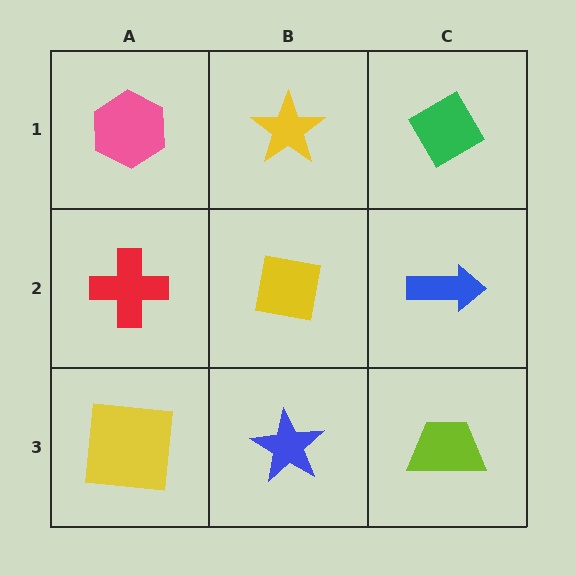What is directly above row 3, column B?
A yellow square.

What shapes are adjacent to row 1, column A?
A red cross (row 2, column A), a yellow star (row 1, column B).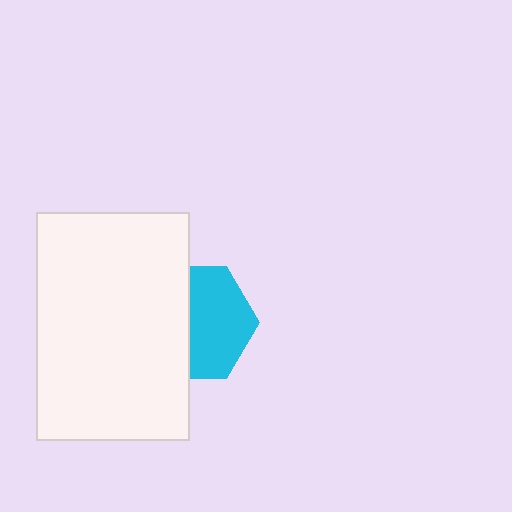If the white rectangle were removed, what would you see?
You would see the complete cyan hexagon.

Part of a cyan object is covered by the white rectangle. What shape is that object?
It is a hexagon.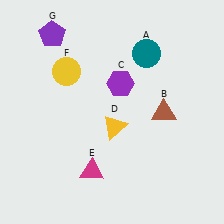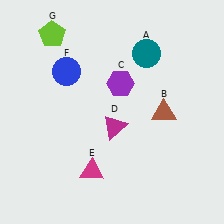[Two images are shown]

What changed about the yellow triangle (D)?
In Image 1, D is yellow. In Image 2, it changed to magenta.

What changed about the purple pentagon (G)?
In Image 1, G is purple. In Image 2, it changed to lime.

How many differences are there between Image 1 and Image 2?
There are 3 differences between the two images.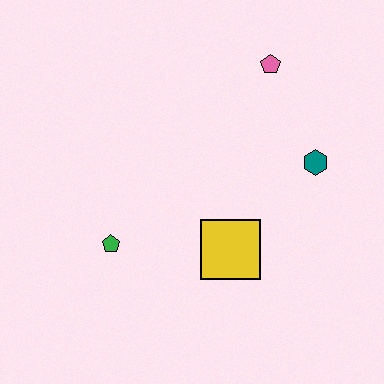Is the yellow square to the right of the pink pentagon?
No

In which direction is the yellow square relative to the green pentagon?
The yellow square is to the right of the green pentagon.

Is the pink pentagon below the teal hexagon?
No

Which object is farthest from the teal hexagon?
The green pentagon is farthest from the teal hexagon.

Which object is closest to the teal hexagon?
The pink pentagon is closest to the teal hexagon.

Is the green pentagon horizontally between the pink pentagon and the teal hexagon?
No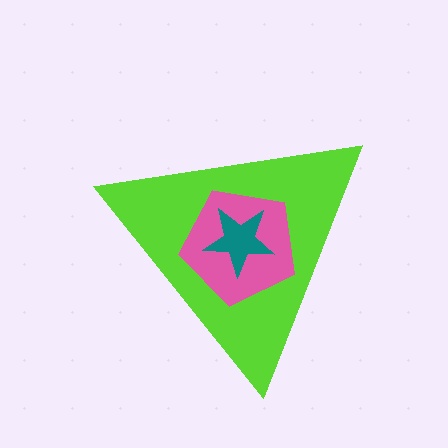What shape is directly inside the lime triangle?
The pink pentagon.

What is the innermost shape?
The teal star.